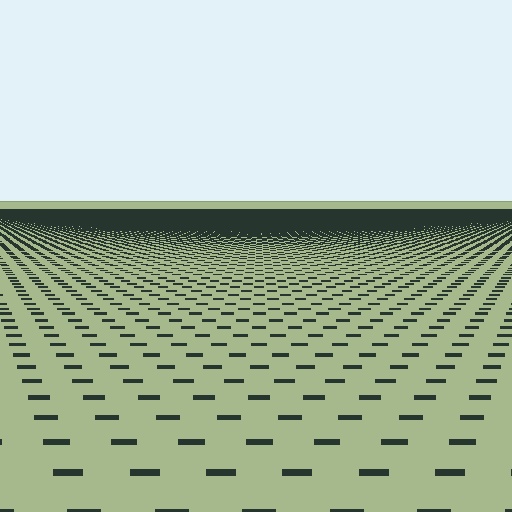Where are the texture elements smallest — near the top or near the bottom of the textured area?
Near the top.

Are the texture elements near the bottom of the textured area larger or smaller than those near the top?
Larger. Near the bottom, elements are closer to the viewer and appear at a bigger on-screen size.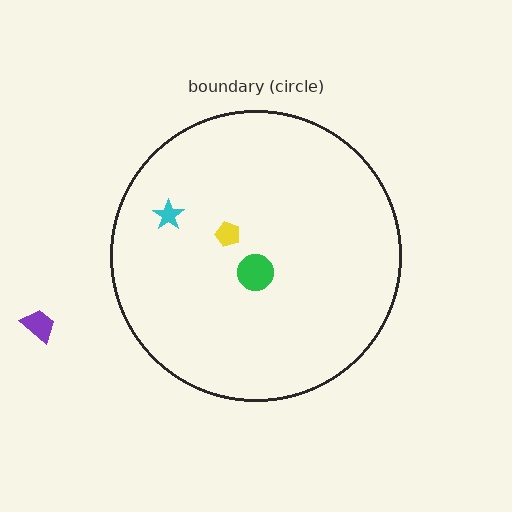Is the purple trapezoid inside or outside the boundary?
Outside.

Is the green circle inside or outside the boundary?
Inside.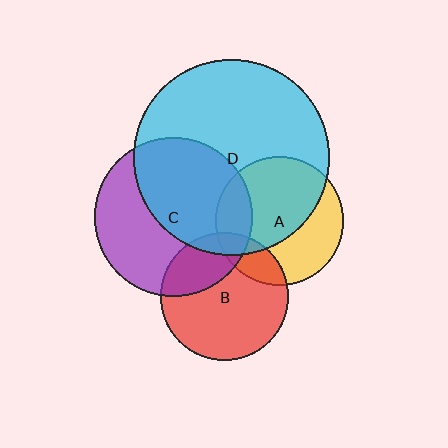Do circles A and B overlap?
Yes.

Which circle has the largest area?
Circle D (cyan).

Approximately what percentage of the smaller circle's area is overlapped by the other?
Approximately 15%.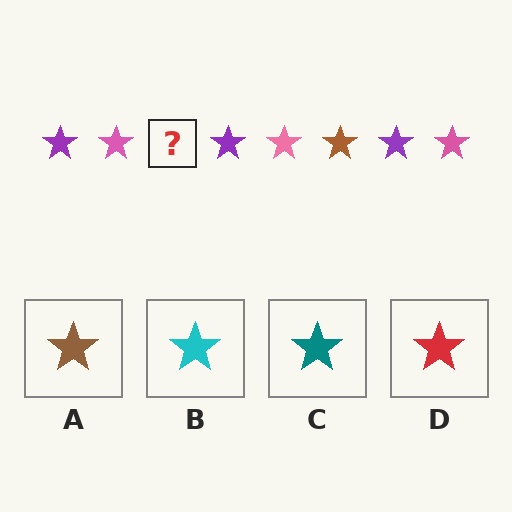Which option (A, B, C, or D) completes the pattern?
A.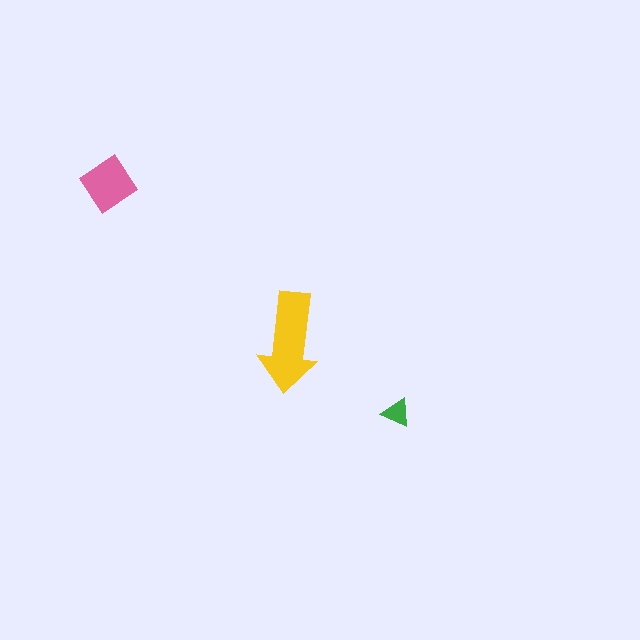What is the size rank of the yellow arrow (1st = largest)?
1st.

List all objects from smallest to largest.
The green triangle, the pink diamond, the yellow arrow.